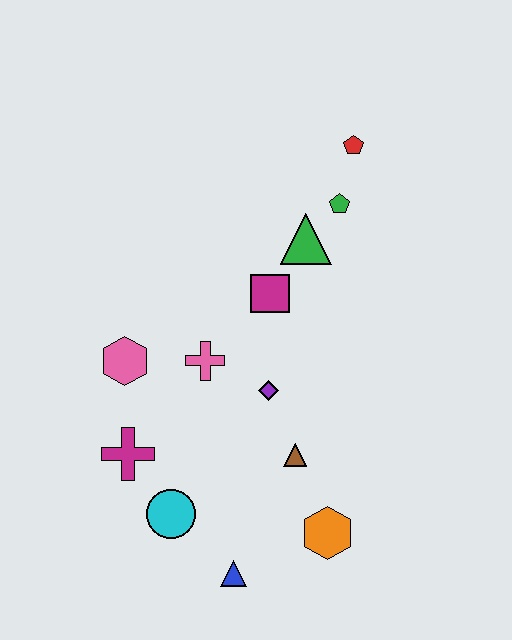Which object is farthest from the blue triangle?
The red pentagon is farthest from the blue triangle.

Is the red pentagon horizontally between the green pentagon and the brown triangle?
No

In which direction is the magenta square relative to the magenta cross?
The magenta square is above the magenta cross.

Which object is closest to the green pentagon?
The green triangle is closest to the green pentagon.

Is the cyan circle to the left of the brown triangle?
Yes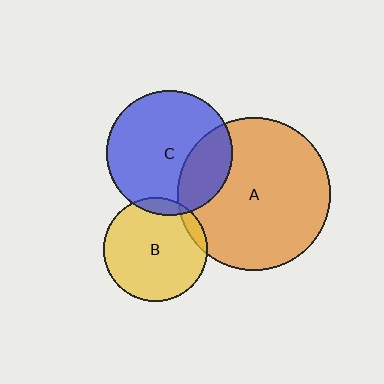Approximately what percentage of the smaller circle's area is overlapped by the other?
Approximately 5%.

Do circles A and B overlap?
Yes.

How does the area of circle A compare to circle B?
Approximately 2.1 times.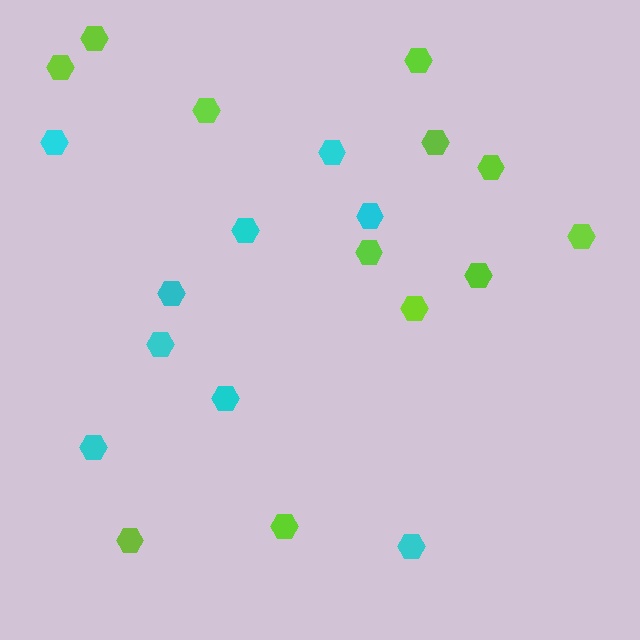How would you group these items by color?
There are 2 groups: one group of cyan hexagons (9) and one group of lime hexagons (12).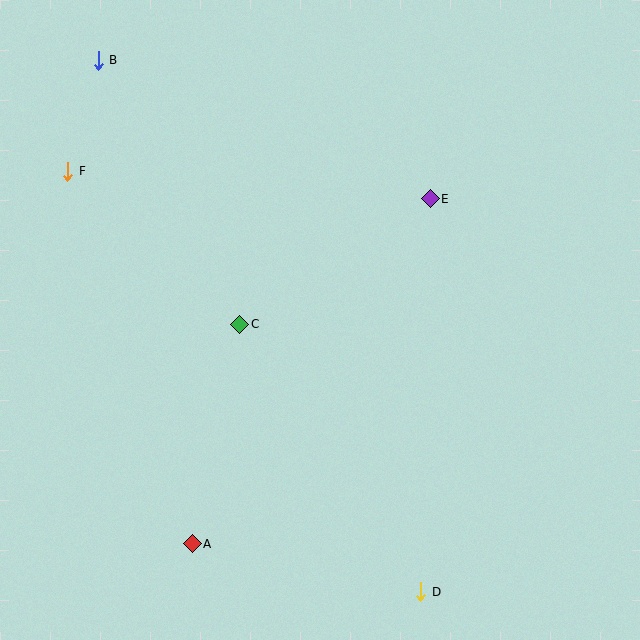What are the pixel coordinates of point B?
Point B is at (98, 60).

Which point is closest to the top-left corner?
Point B is closest to the top-left corner.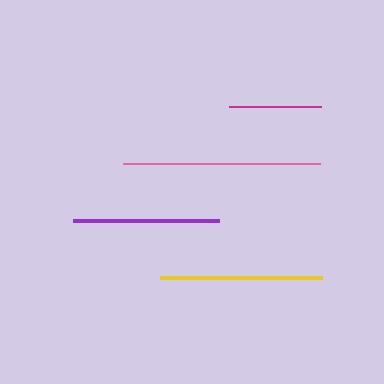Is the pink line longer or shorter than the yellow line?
The pink line is longer than the yellow line.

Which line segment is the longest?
The pink line is the longest at approximately 197 pixels.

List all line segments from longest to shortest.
From longest to shortest: pink, yellow, purple, magenta.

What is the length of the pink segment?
The pink segment is approximately 197 pixels long.